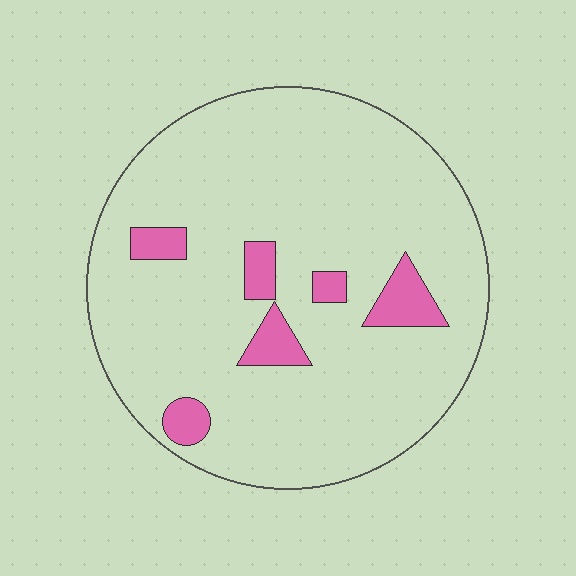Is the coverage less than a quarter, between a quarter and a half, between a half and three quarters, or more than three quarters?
Less than a quarter.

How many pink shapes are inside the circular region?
6.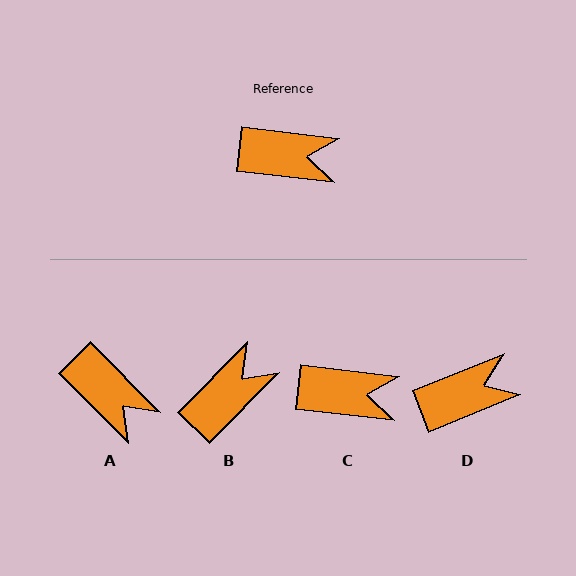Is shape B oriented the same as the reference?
No, it is off by about 52 degrees.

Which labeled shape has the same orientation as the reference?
C.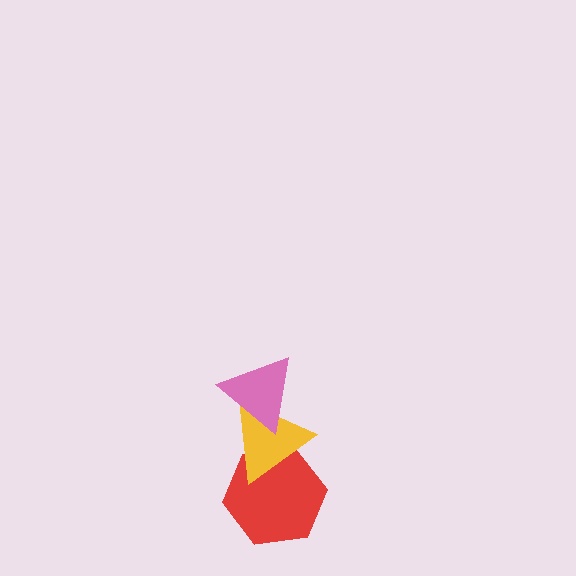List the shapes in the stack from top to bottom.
From top to bottom: the pink triangle, the yellow triangle, the red hexagon.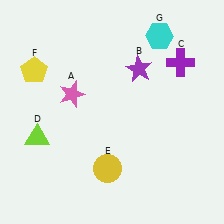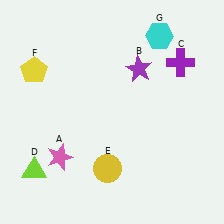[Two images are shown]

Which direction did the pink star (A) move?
The pink star (A) moved down.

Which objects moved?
The objects that moved are: the pink star (A), the lime triangle (D).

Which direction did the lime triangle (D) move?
The lime triangle (D) moved down.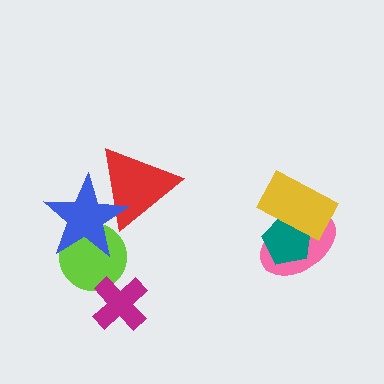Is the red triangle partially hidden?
Yes, it is partially covered by another shape.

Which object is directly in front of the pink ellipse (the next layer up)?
The teal pentagon is directly in front of the pink ellipse.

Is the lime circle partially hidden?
Yes, it is partially covered by another shape.